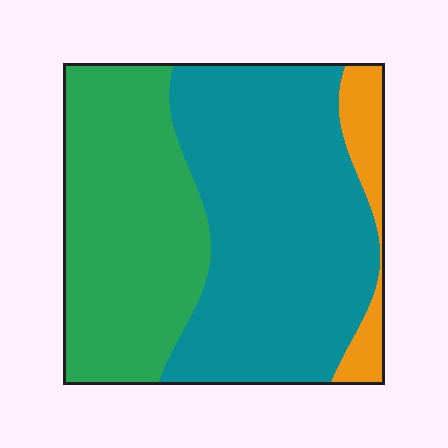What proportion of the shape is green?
Green takes up about three eighths (3/8) of the shape.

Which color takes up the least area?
Orange, at roughly 10%.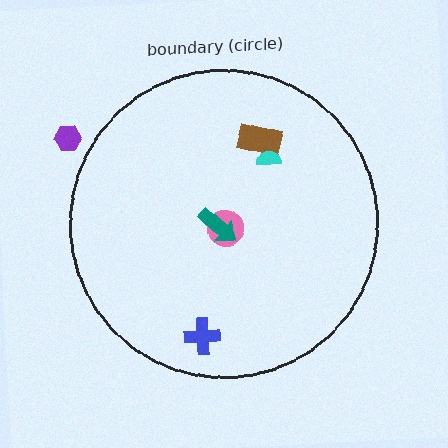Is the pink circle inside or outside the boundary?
Inside.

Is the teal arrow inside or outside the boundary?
Inside.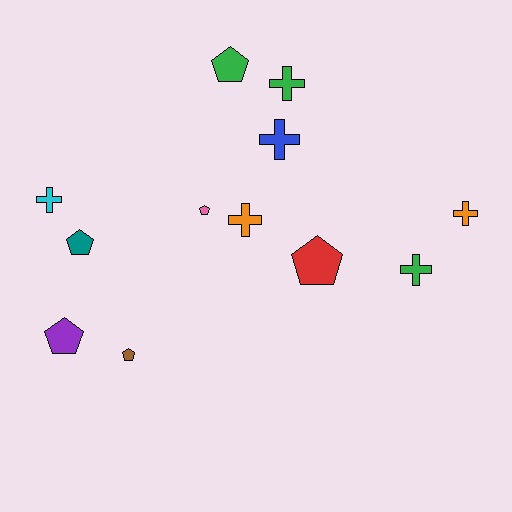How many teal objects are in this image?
There is 1 teal object.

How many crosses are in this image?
There are 6 crosses.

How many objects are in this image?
There are 12 objects.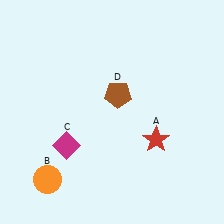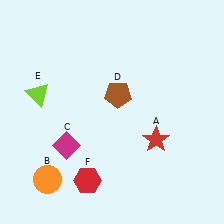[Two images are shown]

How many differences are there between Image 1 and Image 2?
There are 2 differences between the two images.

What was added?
A lime triangle (E), a red hexagon (F) were added in Image 2.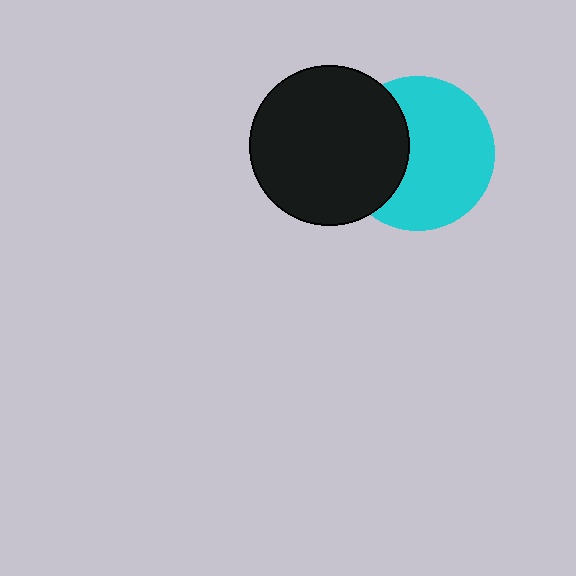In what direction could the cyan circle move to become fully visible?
The cyan circle could move right. That would shift it out from behind the black circle entirely.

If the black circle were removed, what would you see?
You would see the complete cyan circle.